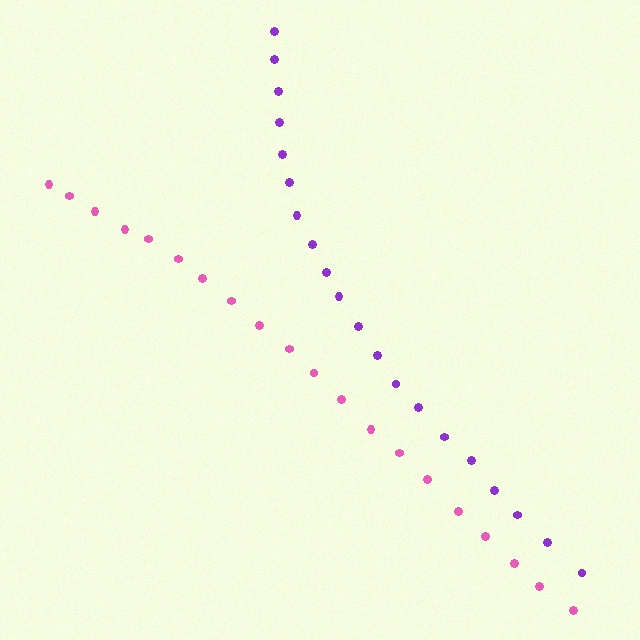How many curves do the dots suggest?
There are 2 distinct paths.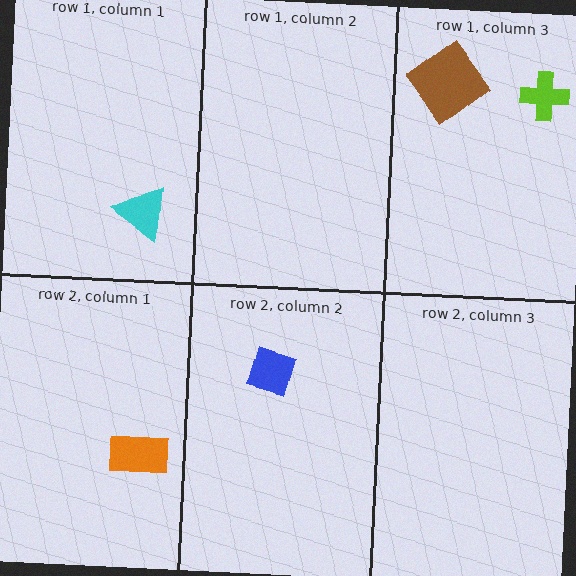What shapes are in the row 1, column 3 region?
The lime cross, the brown diamond.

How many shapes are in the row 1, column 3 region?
2.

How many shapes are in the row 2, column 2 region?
1.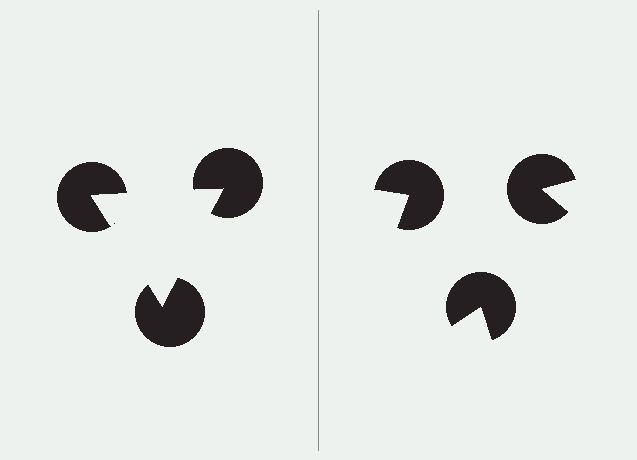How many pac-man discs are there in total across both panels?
6 — 3 on each side.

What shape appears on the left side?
An illusory triangle.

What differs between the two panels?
The pac-man discs are positioned identically on both sides; only the wedge orientations differ. On the left they align to a triangle; on the right they are misaligned.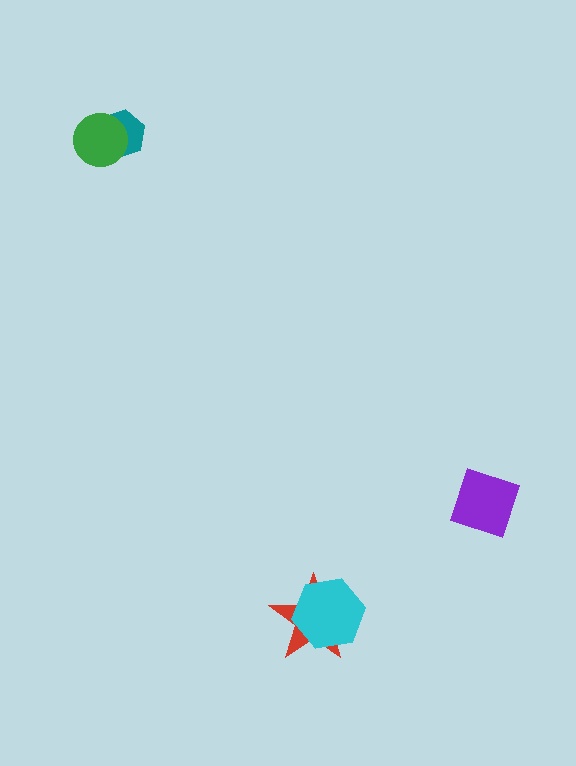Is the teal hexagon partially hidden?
Yes, it is partially covered by another shape.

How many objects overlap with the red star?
1 object overlaps with the red star.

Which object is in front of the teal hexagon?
The green circle is in front of the teal hexagon.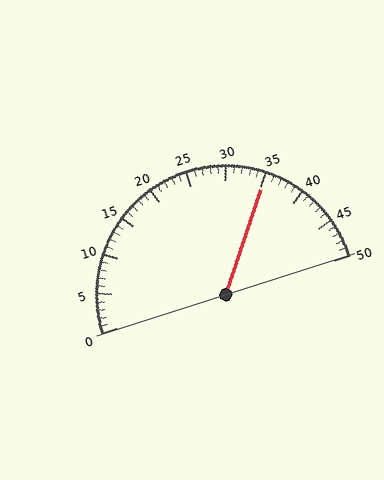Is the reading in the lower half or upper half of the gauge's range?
The reading is in the upper half of the range (0 to 50).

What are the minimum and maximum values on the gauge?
The gauge ranges from 0 to 50.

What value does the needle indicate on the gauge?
The needle indicates approximately 35.